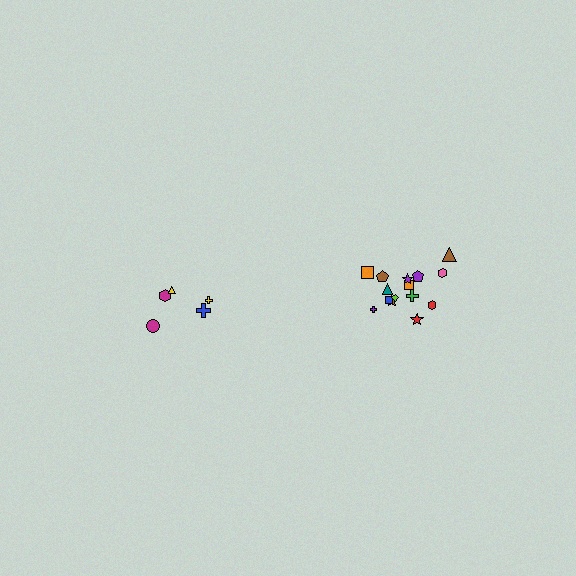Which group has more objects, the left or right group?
The right group.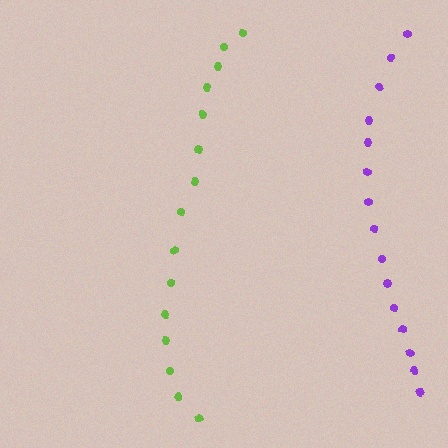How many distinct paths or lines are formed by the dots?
There are 2 distinct paths.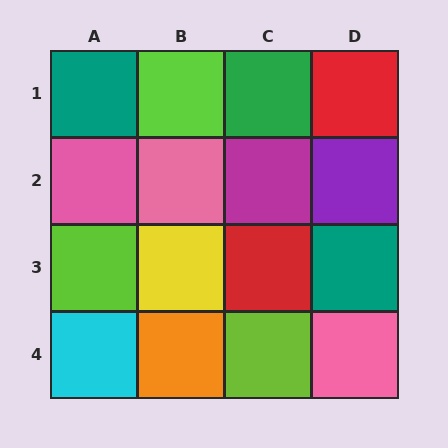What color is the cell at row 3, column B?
Yellow.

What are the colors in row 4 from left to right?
Cyan, orange, lime, pink.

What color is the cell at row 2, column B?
Pink.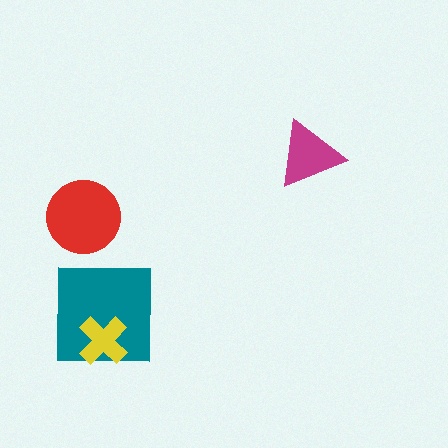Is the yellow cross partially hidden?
No, no other shape covers it.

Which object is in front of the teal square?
The yellow cross is in front of the teal square.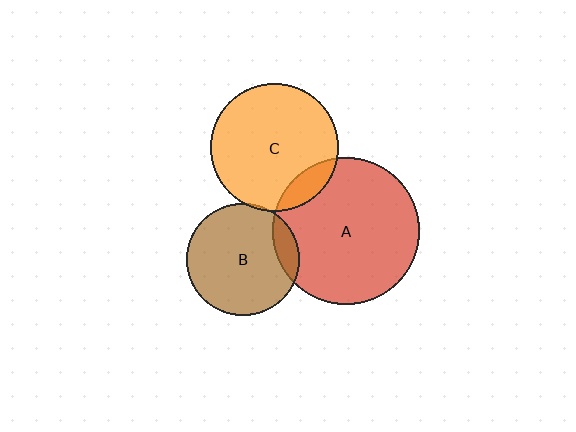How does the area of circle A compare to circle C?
Approximately 1.3 times.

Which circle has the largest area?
Circle A (red).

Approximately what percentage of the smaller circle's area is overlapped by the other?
Approximately 10%.